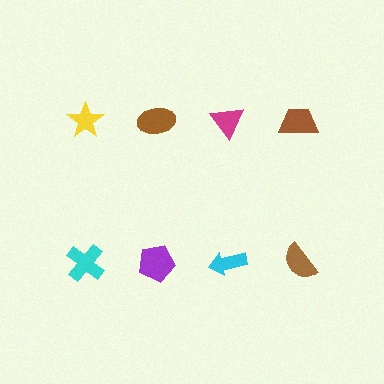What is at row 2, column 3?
A cyan arrow.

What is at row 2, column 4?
A brown semicircle.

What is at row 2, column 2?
A purple pentagon.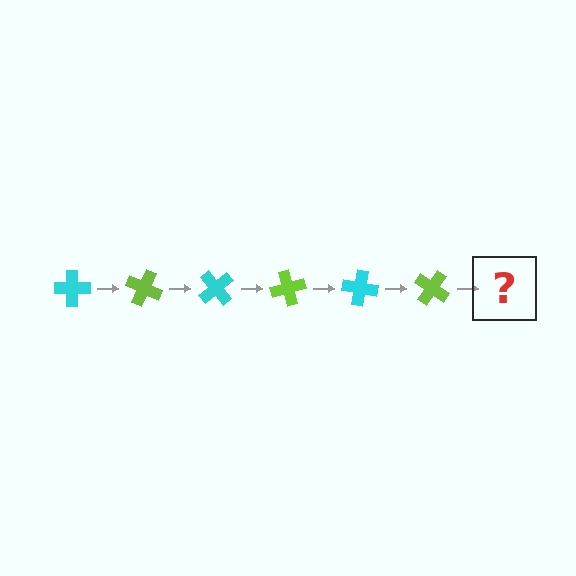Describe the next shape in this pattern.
It should be a cyan cross, rotated 150 degrees from the start.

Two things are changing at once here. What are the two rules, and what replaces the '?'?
The two rules are that it rotates 25 degrees each step and the color cycles through cyan and lime. The '?' should be a cyan cross, rotated 150 degrees from the start.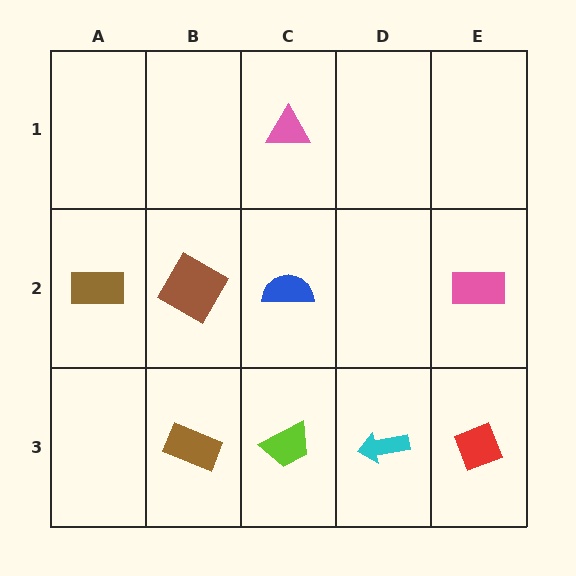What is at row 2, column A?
A brown rectangle.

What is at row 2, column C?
A blue semicircle.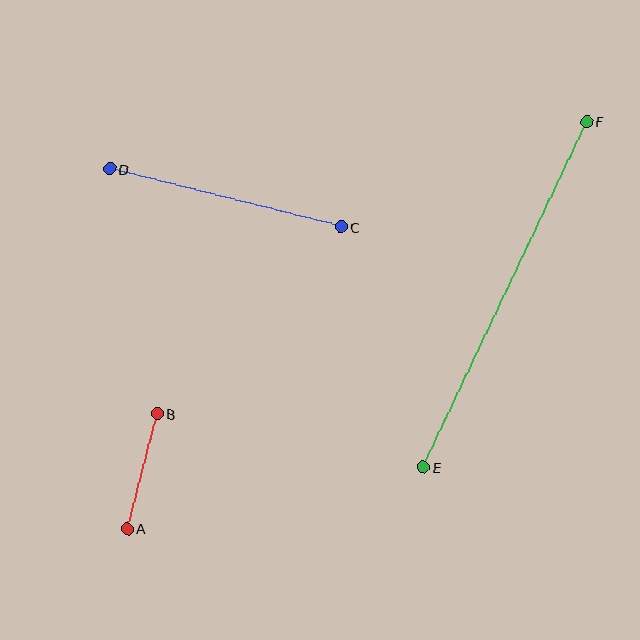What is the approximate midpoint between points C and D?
The midpoint is at approximately (226, 198) pixels.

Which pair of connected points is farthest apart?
Points E and F are farthest apart.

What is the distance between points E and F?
The distance is approximately 382 pixels.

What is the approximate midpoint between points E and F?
The midpoint is at approximately (505, 294) pixels.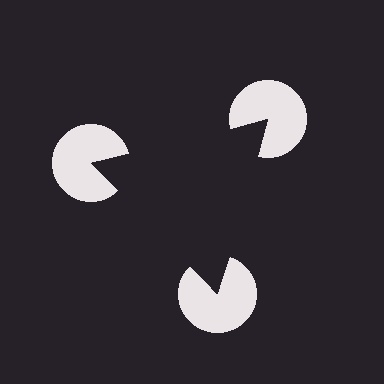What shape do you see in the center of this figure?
An illusory triangle — its edges are inferred from the aligned wedge cuts in the pac-man discs, not physically drawn.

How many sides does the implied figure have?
3 sides.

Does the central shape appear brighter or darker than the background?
It typically appears slightly darker than the background, even though no actual brightness change is drawn.